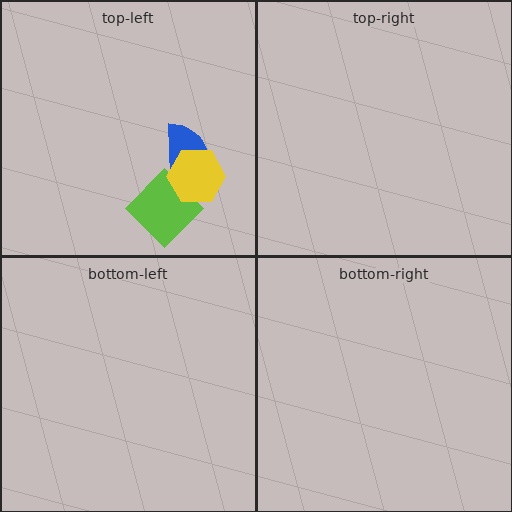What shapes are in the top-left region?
The blue semicircle, the lime diamond, the yellow hexagon.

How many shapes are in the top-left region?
3.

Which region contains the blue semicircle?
The top-left region.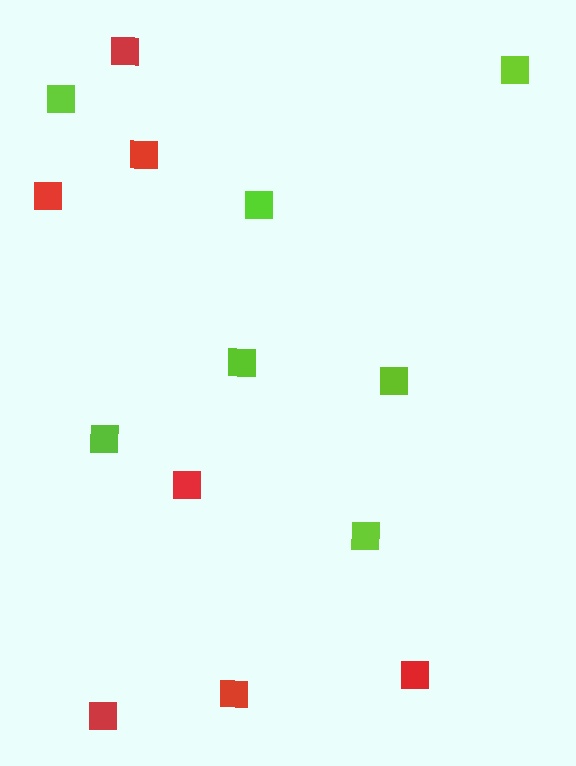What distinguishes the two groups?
There are 2 groups: one group of lime squares (7) and one group of red squares (7).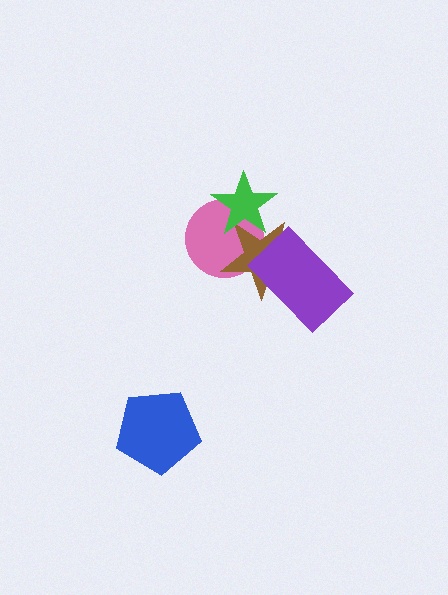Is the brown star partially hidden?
Yes, it is partially covered by another shape.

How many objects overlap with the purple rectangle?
1 object overlaps with the purple rectangle.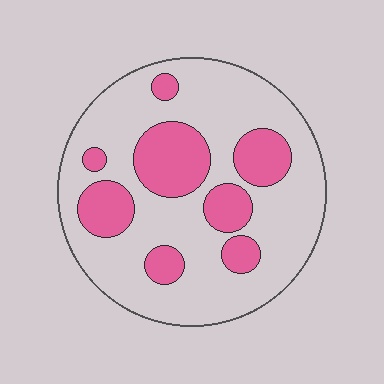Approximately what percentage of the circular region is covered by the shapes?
Approximately 25%.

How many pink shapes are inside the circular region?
8.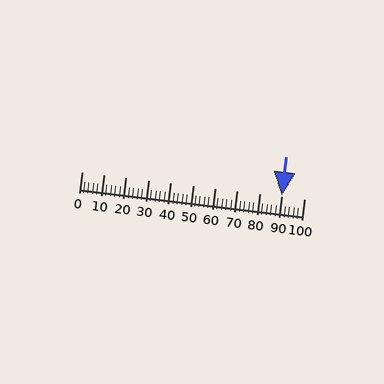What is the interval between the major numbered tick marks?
The major tick marks are spaced 10 units apart.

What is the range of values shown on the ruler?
The ruler shows values from 0 to 100.